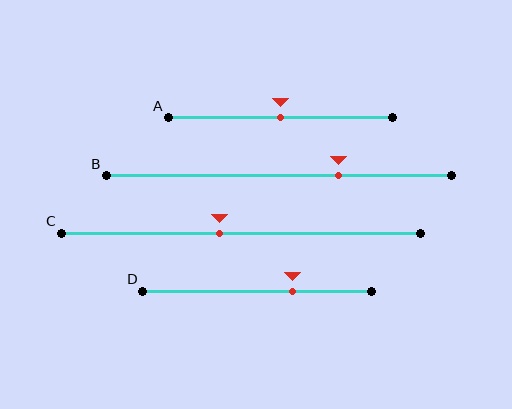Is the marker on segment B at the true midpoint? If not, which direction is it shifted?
No, the marker on segment B is shifted to the right by about 17% of the segment length.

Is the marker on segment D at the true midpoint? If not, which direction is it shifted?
No, the marker on segment D is shifted to the right by about 16% of the segment length.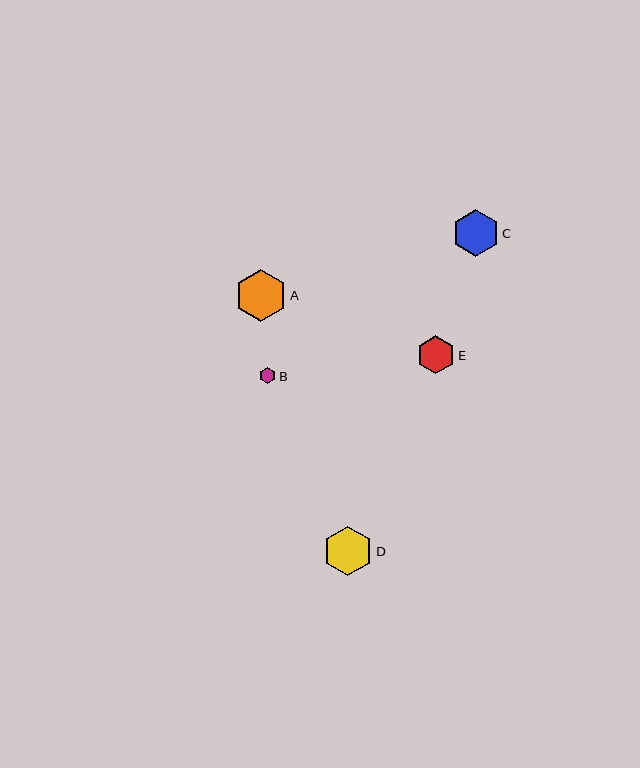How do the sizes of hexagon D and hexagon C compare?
Hexagon D and hexagon C are approximately the same size.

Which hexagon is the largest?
Hexagon A is the largest with a size of approximately 52 pixels.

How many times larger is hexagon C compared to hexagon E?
Hexagon C is approximately 1.2 times the size of hexagon E.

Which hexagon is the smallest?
Hexagon B is the smallest with a size of approximately 16 pixels.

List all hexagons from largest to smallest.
From largest to smallest: A, D, C, E, B.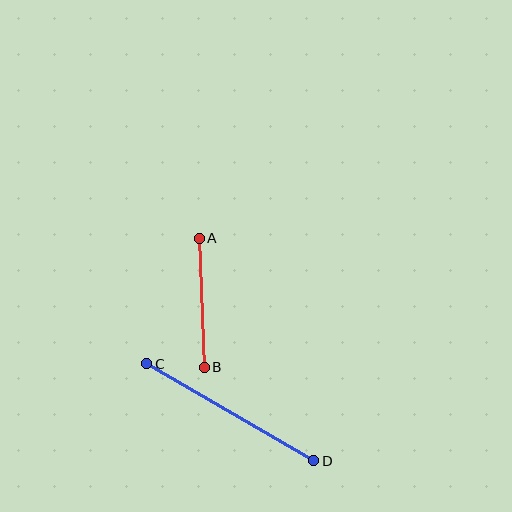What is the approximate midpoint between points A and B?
The midpoint is at approximately (202, 303) pixels.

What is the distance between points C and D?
The distance is approximately 193 pixels.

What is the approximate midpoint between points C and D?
The midpoint is at approximately (230, 412) pixels.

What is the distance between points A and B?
The distance is approximately 129 pixels.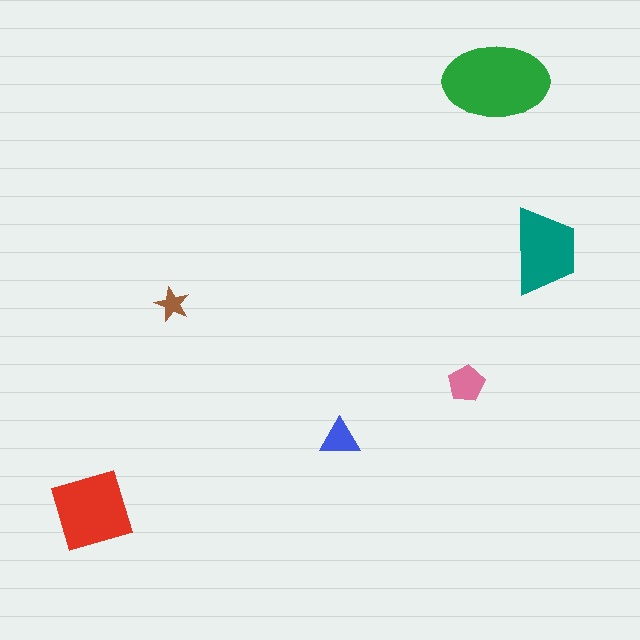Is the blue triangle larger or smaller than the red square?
Smaller.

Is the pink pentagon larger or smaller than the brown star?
Larger.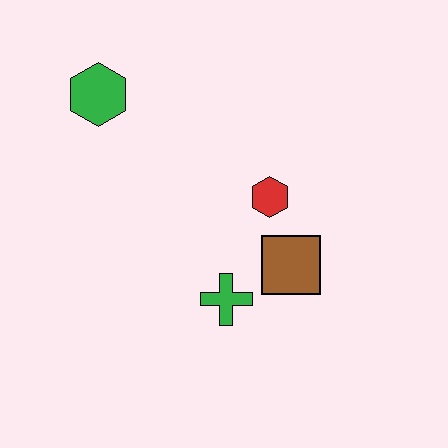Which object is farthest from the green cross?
The green hexagon is farthest from the green cross.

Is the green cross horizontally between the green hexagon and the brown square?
Yes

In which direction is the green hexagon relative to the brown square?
The green hexagon is to the left of the brown square.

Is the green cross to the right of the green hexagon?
Yes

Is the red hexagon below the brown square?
No